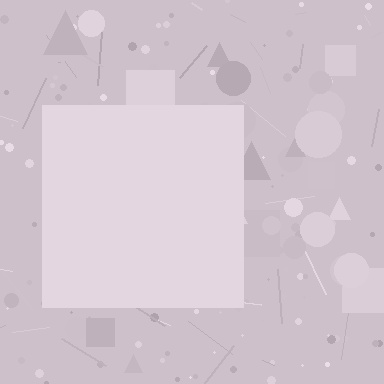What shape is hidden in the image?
A square is hidden in the image.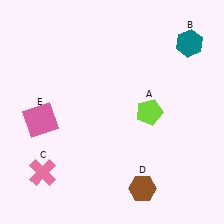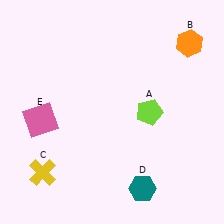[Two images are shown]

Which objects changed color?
B changed from teal to orange. C changed from pink to yellow. D changed from brown to teal.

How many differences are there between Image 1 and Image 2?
There are 3 differences between the two images.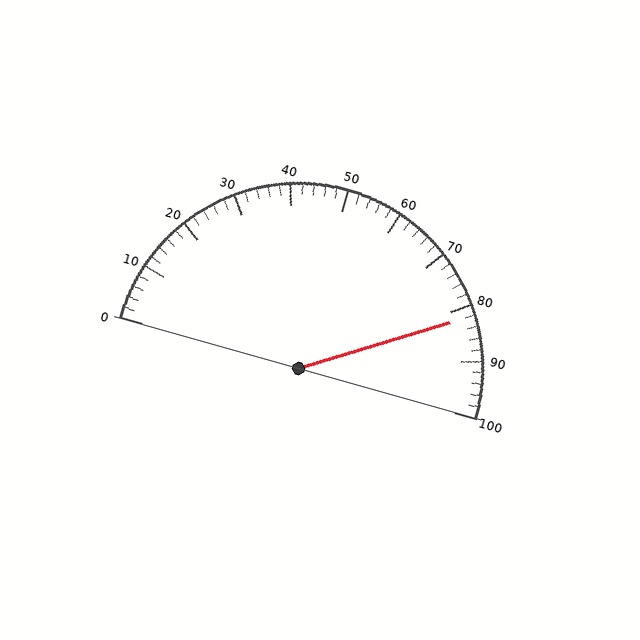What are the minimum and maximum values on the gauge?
The gauge ranges from 0 to 100.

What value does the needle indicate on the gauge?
The needle indicates approximately 82.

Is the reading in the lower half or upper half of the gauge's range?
The reading is in the upper half of the range (0 to 100).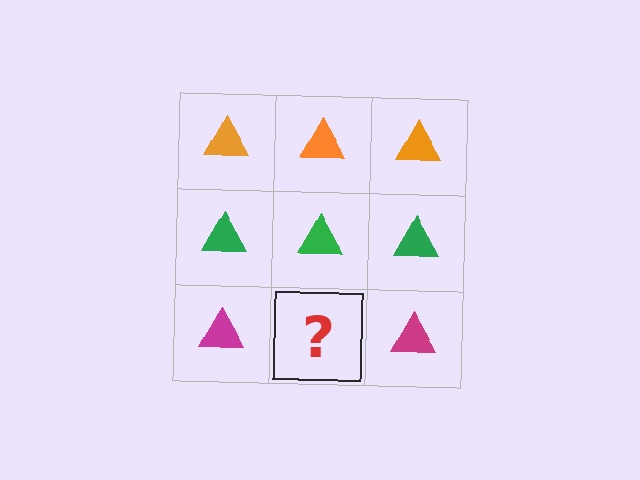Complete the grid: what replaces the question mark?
The question mark should be replaced with a magenta triangle.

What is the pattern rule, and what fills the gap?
The rule is that each row has a consistent color. The gap should be filled with a magenta triangle.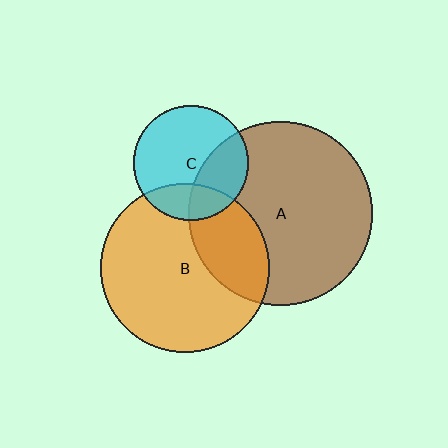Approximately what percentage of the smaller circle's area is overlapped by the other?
Approximately 25%.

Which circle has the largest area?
Circle A (brown).